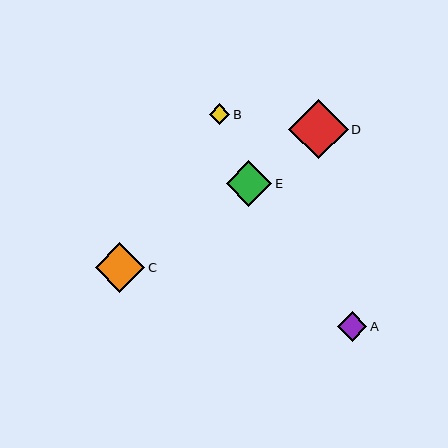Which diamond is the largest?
Diamond D is the largest with a size of approximately 60 pixels.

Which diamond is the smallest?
Diamond B is the smallest with a size of approximately 21 pixels.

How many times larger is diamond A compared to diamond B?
Diamond A is approximately 1.4 times the size of diamond B.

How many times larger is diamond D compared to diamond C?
Diamond D is approximately 1.2 times the size of diamond C.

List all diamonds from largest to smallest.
From largest to smallest: D, C, E, A, B.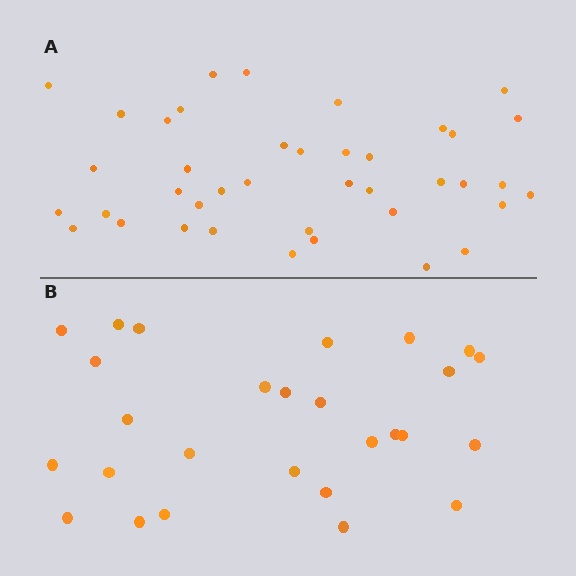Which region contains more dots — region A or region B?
Region A (the top region) has more dots.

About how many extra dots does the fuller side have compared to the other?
Region A has approximately 15 more dots than region B.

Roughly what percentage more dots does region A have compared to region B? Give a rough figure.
About 50% more.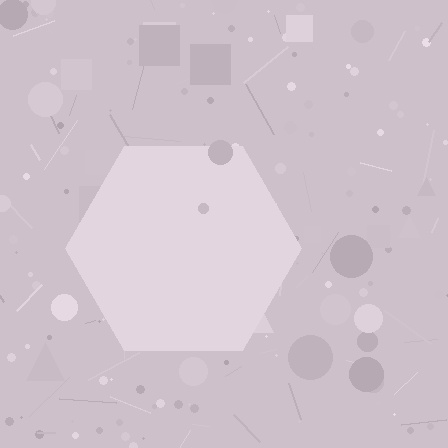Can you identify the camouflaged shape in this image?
The camouflaged shape is a hexagon.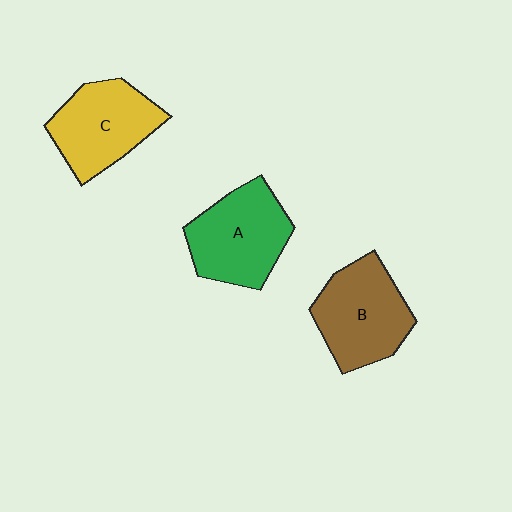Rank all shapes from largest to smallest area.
From largest to smallest: A (green), B (brown), C (yellow).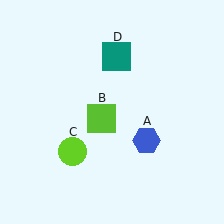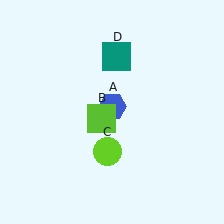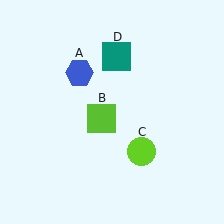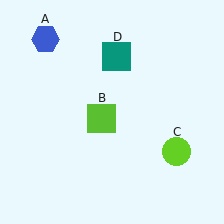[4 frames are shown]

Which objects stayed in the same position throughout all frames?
Lime square (object B) and teal square (object D) remained stationary.